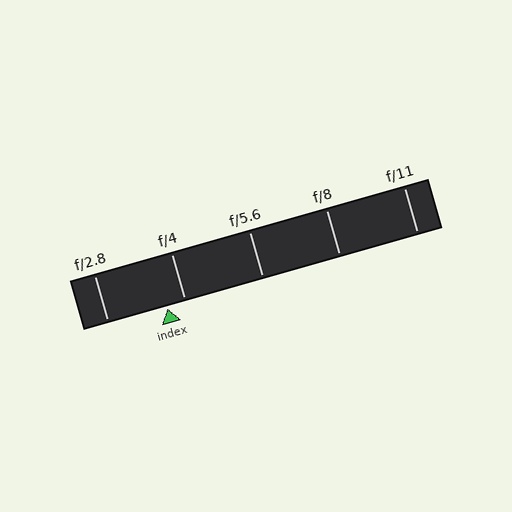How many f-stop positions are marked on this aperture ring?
There are 5 f-stop positions marked.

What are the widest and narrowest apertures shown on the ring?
The widest aperture shown is f/2.8 and the narrowest is f/11.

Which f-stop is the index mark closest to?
The index mark is closest to f/4.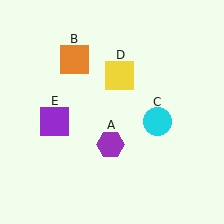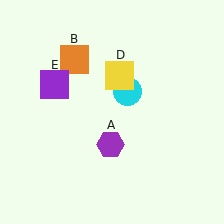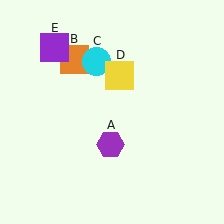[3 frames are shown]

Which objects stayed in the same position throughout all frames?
Purple hexagon (object A) and orange square (object B) and yellow square (object D) remained stationary.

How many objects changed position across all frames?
2 objects changed position: cyan circle (object C), purple square (object E).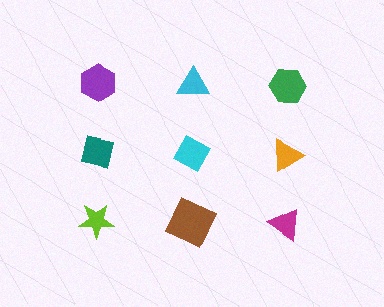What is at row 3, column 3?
A magenta triangle.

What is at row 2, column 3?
An orange triangle.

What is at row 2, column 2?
A cyan diamond.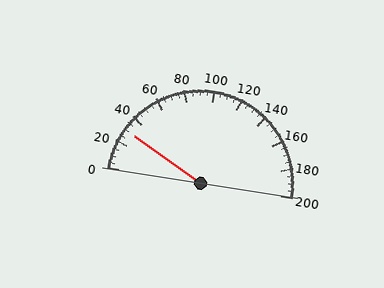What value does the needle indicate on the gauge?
The needle indicates approximately 30.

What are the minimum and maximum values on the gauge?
The gauge ranges from 0 to 200.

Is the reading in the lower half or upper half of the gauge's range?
The reading is in the lower half of the range (0 to 200).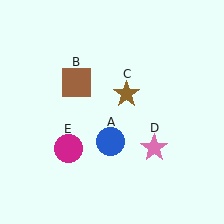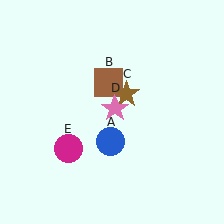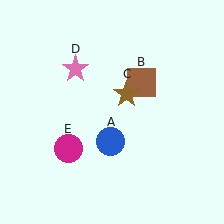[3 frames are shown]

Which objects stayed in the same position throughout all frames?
Blue circle (object A) and brown star (object C) and magenta circle (object E) remained stationary.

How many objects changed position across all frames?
2 objects changed position: brown square (object B), pink star (object D).